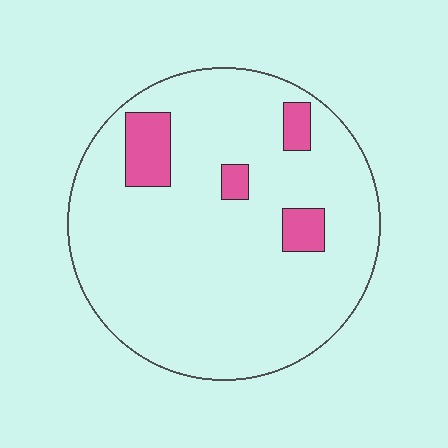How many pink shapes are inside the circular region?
4.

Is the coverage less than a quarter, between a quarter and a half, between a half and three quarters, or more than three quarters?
Less than a quarter.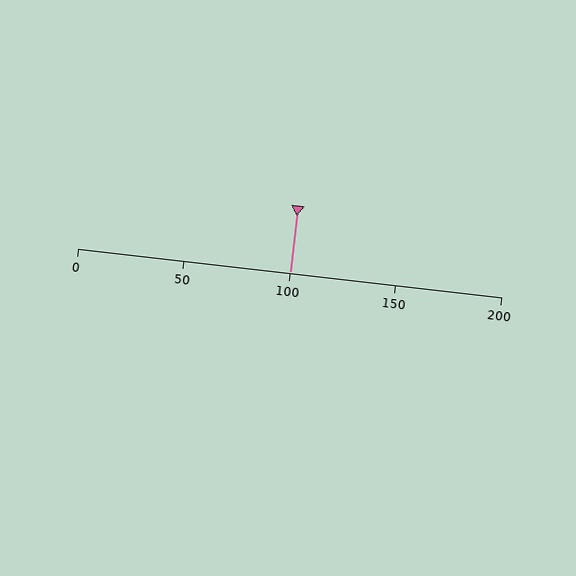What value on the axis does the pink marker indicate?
The marker indicates approximately 100.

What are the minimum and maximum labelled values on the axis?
The axis runs from 0 to 200.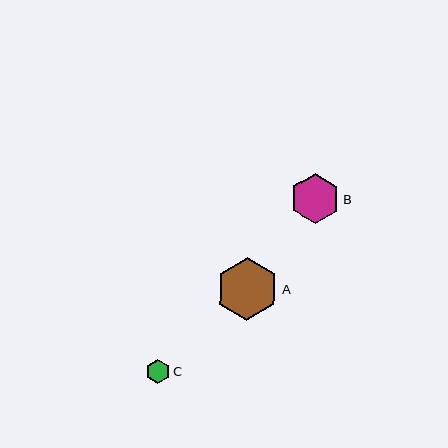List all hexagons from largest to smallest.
From largest to smallest: A, B, C.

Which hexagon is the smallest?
Hexagon C is the smallest with a size of approximately 24 pixels.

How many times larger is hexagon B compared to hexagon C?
Hexagon B is approximately 2.1 times the size of hexagon C.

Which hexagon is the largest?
Hexagon A is the largest with a size of approximately 63 pixels.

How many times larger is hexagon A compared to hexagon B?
Hexagon A is approximately 1.3 times the size of hexagon B.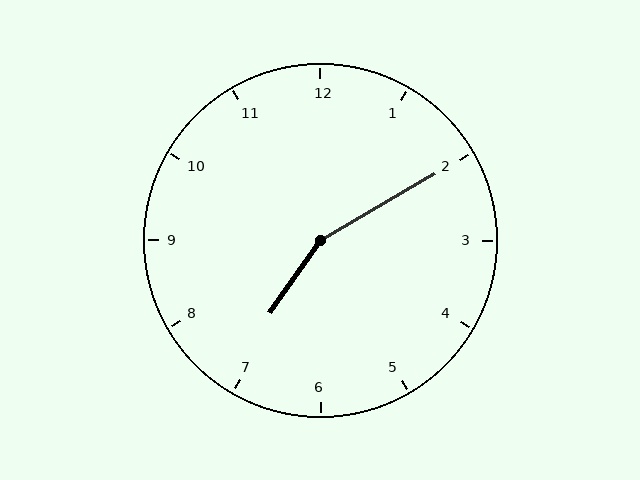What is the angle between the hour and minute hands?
Approximately 155 degrees.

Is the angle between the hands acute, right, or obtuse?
It is obtuse.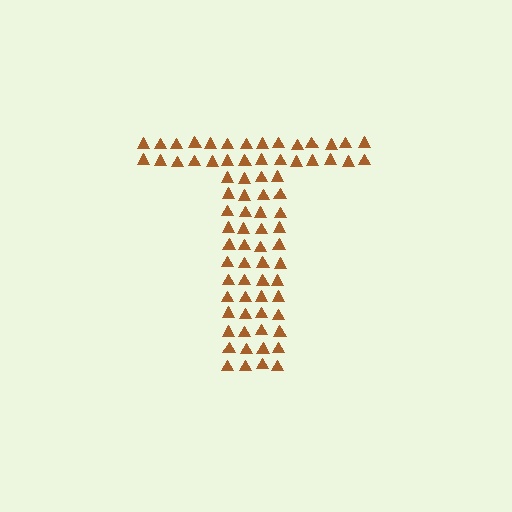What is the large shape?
The large shape is the letter T.